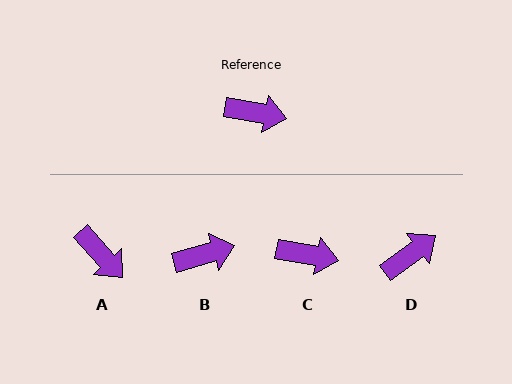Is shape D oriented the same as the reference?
No, it is off by about 47 degrees.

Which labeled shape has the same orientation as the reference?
C.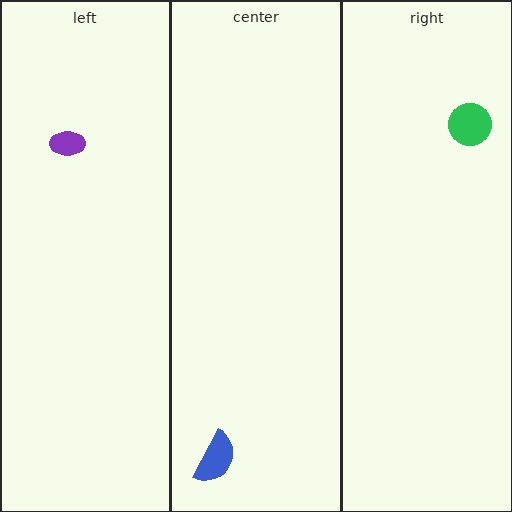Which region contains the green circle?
The right region.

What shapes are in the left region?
The purple ellipse.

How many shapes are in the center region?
1.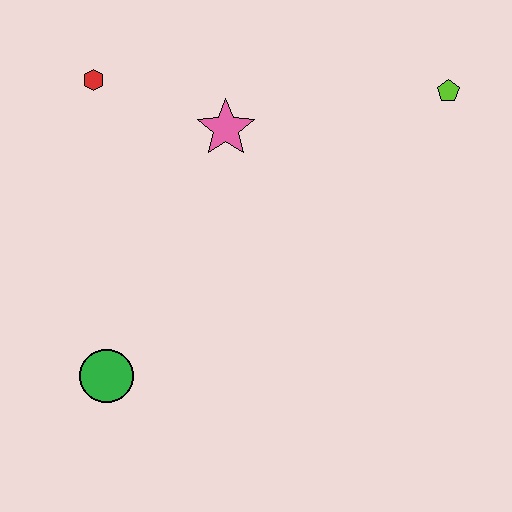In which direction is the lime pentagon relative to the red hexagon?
The lime pentagon is to the right of the red hexagon.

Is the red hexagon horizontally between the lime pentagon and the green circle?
No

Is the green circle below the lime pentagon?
Yes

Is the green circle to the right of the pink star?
No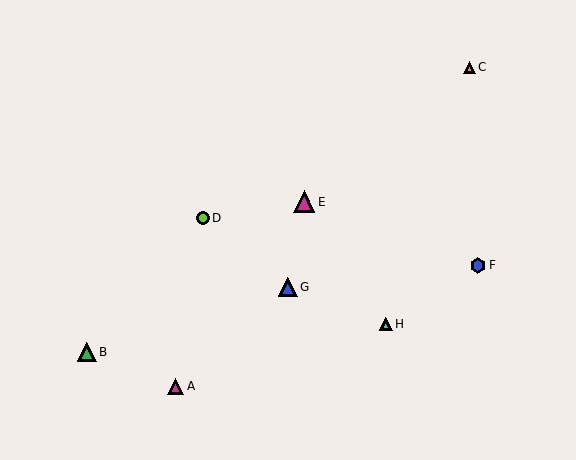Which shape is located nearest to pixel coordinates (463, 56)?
The orange triangle (labeled C) at (469, 67) is nearest to that location.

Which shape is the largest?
The magenta triangle (labeled E) is the largest.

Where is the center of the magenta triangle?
The center of the magenta triangle is at (176, 386).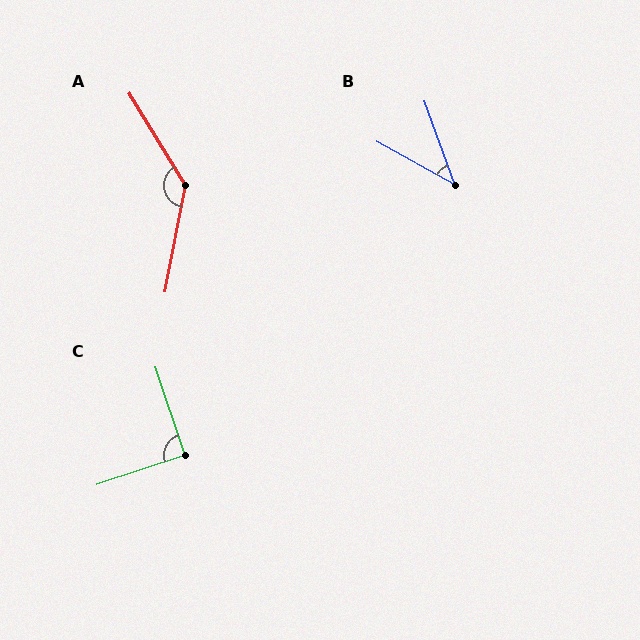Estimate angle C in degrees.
Approximately 90 degrees.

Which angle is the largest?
A, at approximately 138 degrees.